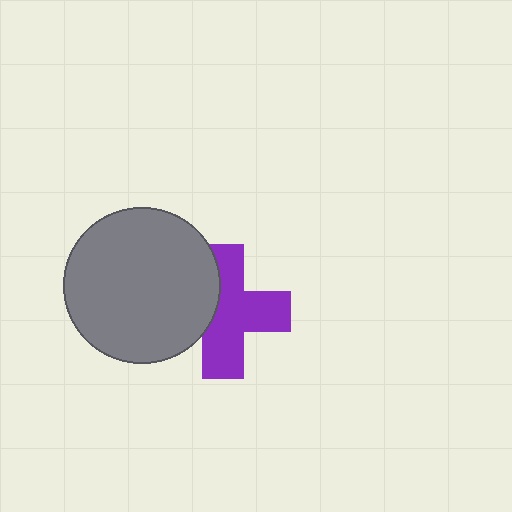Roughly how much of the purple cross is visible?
Most of it is visible (roughly 66%).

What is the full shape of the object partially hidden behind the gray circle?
The partially hidden object is a purple cross.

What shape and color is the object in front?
The object in front is a gray circle.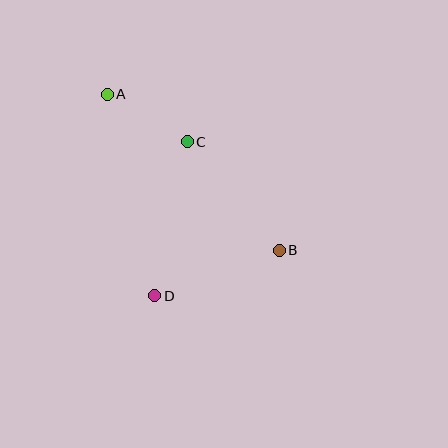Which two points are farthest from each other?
Points A and B are farthest from each other.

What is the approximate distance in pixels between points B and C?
The distance between B and C is approximately 142 pixels.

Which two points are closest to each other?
Points A and C are closest to each other.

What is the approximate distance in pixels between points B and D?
The distance between B and D is approximately 132 pixels.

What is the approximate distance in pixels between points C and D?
The distance between C and D is approximately 157 pixels.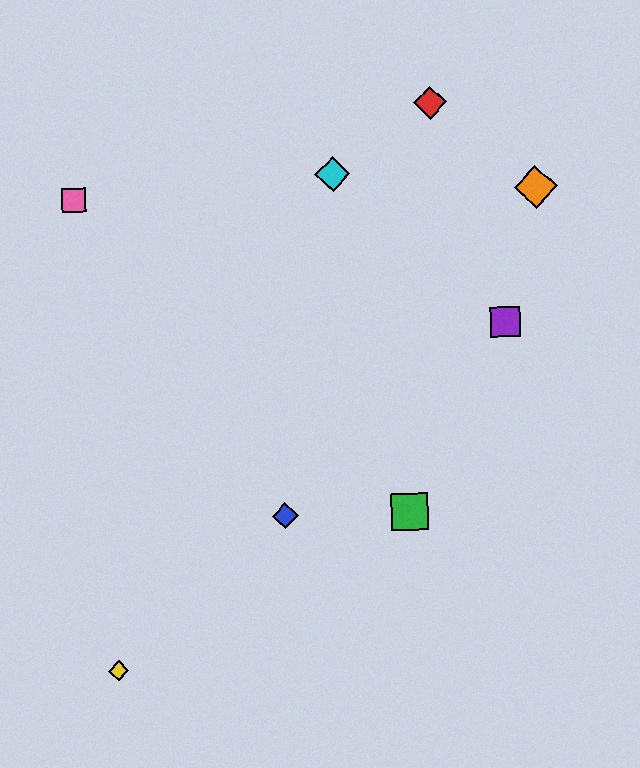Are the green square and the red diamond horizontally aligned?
No, the green square is at y≈512 and the red diamond is at y≈103.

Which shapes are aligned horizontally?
The blue diamond, the green square are aligned horizontally.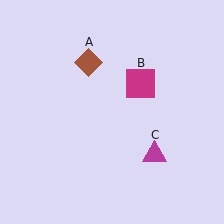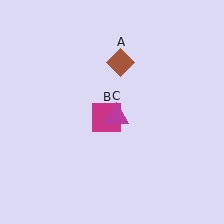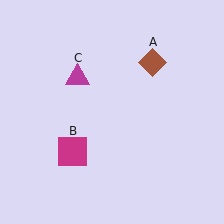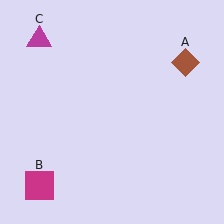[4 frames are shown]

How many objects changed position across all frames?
3 objects changed position: brown diamond (object A), magenta square (object B), magenta triangle (object C).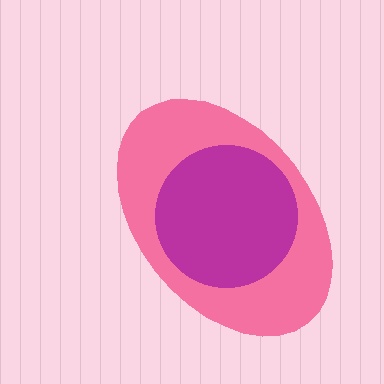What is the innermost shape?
The magenta circle.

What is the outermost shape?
The pink ellipse.